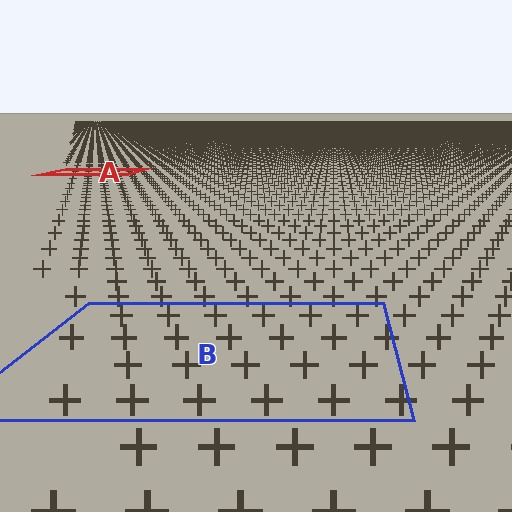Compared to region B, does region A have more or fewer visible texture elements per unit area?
Region A has more texture elements per unit area — they are packed more densely because it is farther away.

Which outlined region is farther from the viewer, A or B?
Region A is farther from the viewer — the texture elements inside it appear smaller and more densely packed.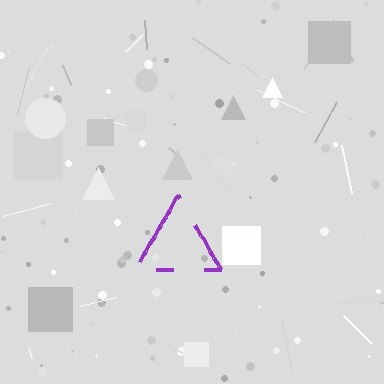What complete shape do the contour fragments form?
The contour fragments form a triangle.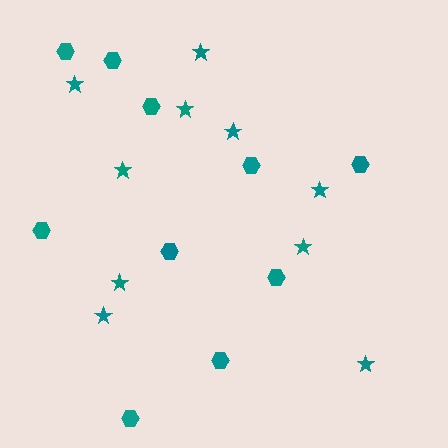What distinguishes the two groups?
There are 2 groups: one group of stars (10) and one group of hexagons (10).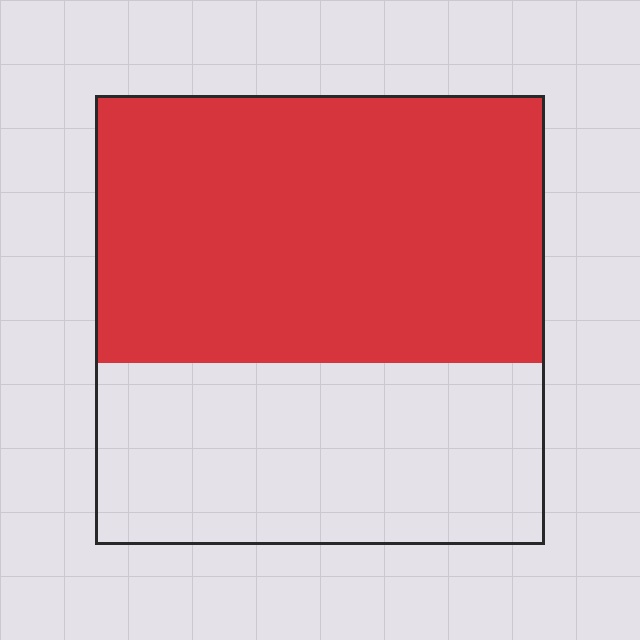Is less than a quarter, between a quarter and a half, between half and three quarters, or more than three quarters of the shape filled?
Between half and three quarters.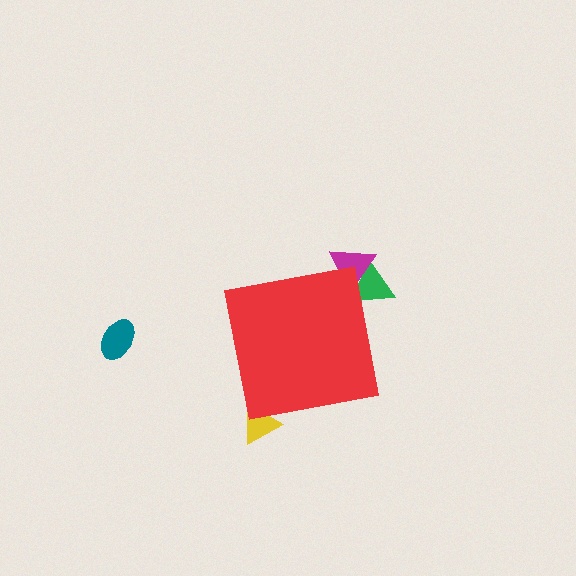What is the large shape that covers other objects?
A red square.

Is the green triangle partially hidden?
Yes, the green triangle is partially hidden behind the red square.